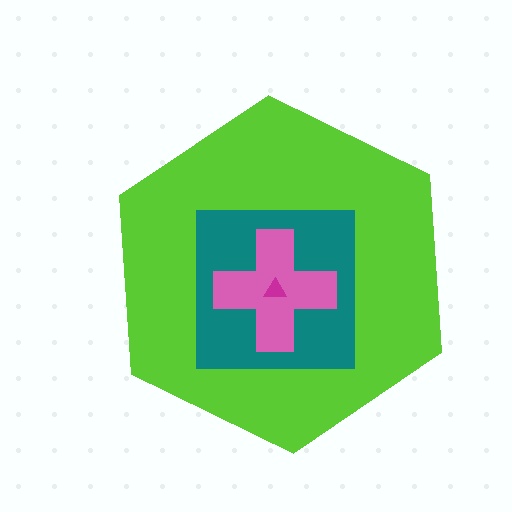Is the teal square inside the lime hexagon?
Yes.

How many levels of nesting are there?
4.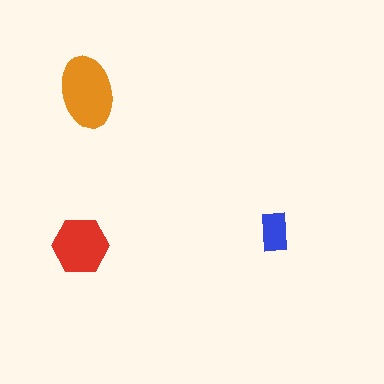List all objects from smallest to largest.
The blue rectangle, the red hexagon, the orange ellipse.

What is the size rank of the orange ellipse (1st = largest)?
1st.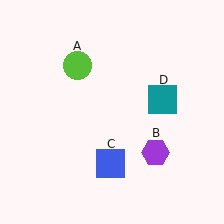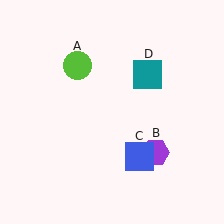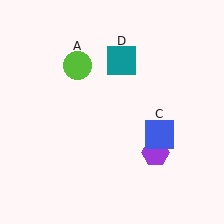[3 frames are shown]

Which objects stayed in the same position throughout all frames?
Lime circle (object A) and purple hexagon (object B) remained stationary.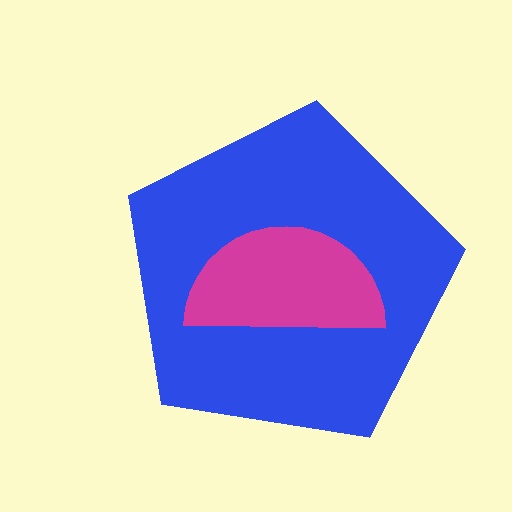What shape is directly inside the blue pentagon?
The magenta semicircle.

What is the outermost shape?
The blue pentagon.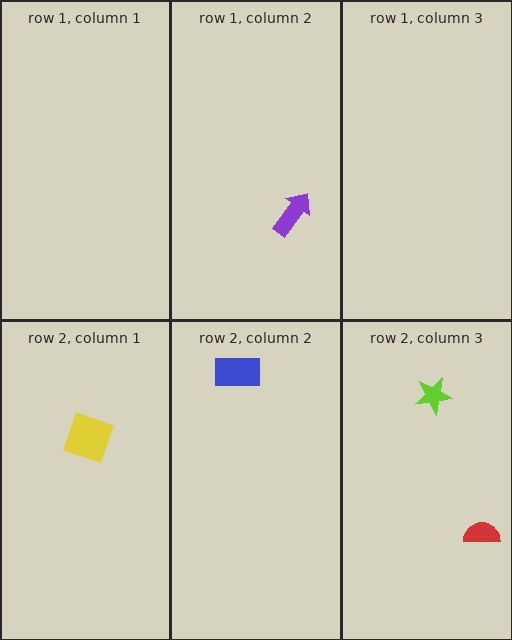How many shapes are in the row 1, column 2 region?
1.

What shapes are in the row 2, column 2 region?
The blue rectangle.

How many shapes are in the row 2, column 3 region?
2.